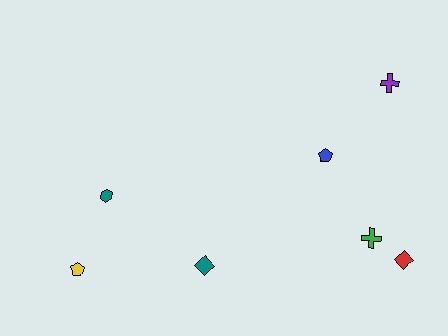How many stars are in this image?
There are no stars.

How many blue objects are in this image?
There is 1 blue object.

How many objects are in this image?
There are 7 objects.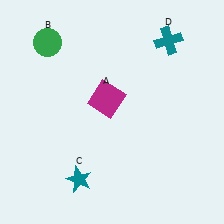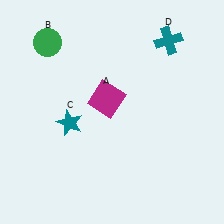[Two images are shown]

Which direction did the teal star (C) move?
The teal star (C) moved up.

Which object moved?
The teal star (C) moved up.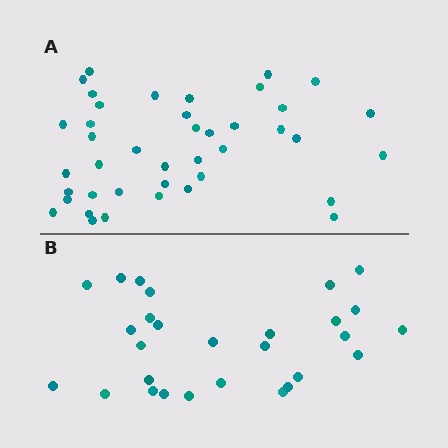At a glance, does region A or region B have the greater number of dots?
Region A (the top region) has more dots.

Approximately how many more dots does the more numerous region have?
Region A has approximately 15 more dots than region B.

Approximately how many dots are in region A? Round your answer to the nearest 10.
About 40 dots. (The exact count is 41, which rounds to 40.)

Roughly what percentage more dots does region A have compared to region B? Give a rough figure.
About 45% more.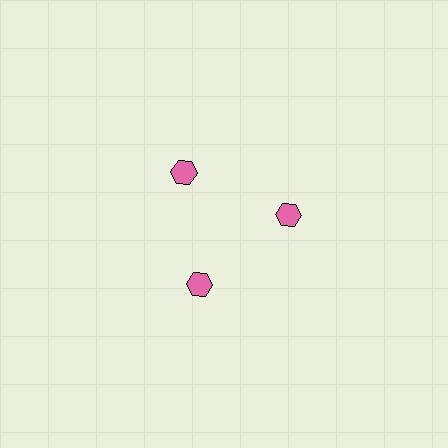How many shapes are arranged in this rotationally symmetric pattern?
There are 3 shapes, arranged in 3 groups of 1.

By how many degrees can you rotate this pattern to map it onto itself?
The pattern maps onto itself every 120 degrees of rotation.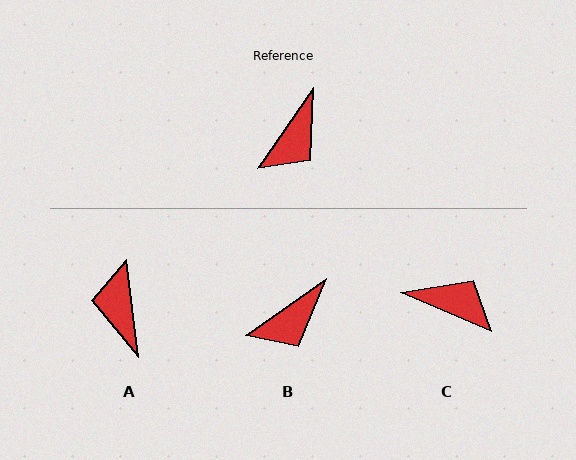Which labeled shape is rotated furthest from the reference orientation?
A, about 138 degrees away.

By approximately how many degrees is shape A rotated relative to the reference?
Approximately 138 degrees clockwise.